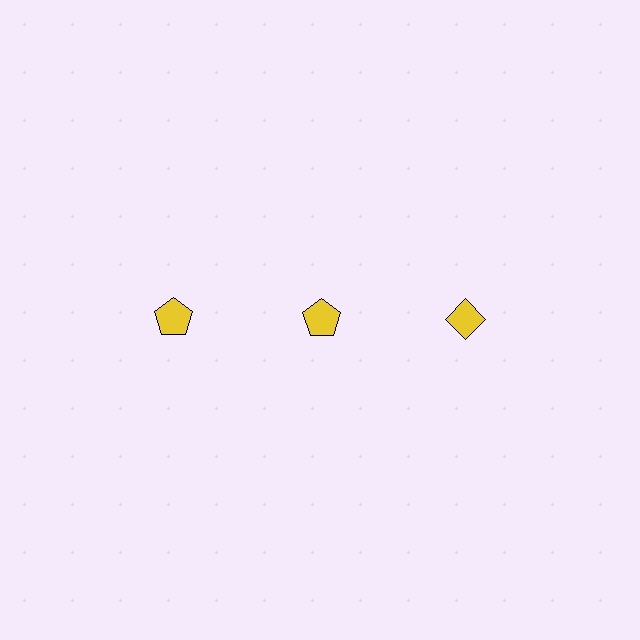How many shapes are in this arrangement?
There are 3 shapes arranged in a grid pattern.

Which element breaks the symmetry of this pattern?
The yellow diamond in the top row, center column breaks the symmetry. All other shapes are yellow pentagons.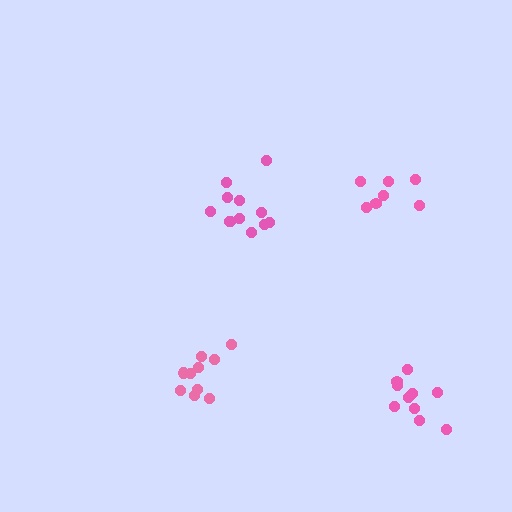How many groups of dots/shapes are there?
There are 4 groups.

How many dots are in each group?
Group 1: 12 dots, Group 2: 7 dots, Group 3: 10 dots, Group 4: 10 dots (39 total).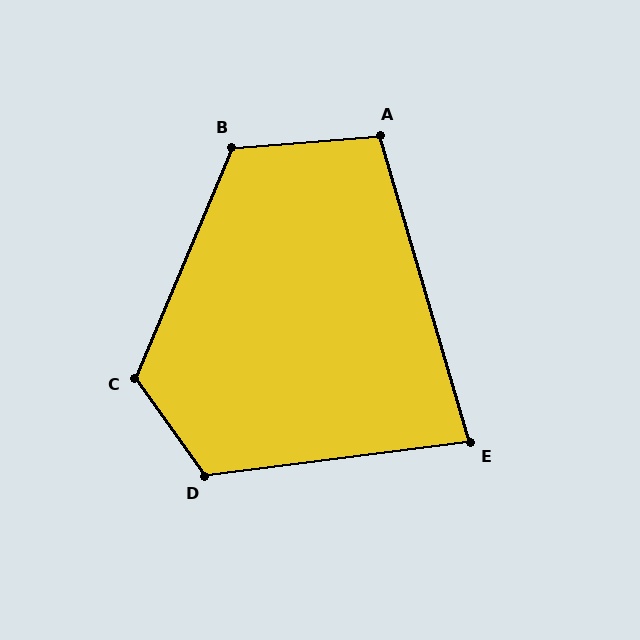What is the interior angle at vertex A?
Approximately 102 degrees (obtuse).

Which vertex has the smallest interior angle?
E, at approximately 81 degrees.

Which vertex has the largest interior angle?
C, at approximately 122 degrees.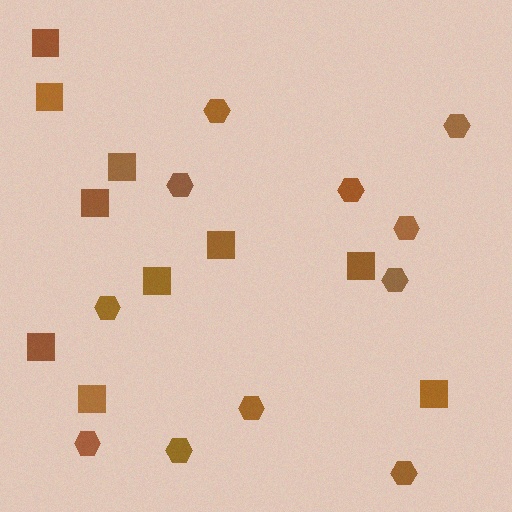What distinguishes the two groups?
There are 2 groups: one group of hexagons (11) and one group of squares (10).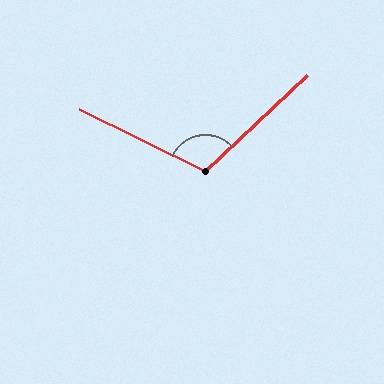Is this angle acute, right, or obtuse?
It is obtuse.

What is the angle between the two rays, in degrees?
Approximately 111 degrees.